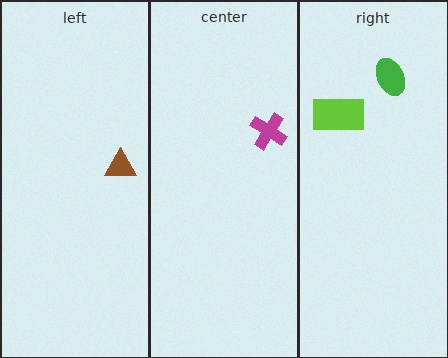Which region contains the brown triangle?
The left region.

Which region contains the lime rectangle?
The right region.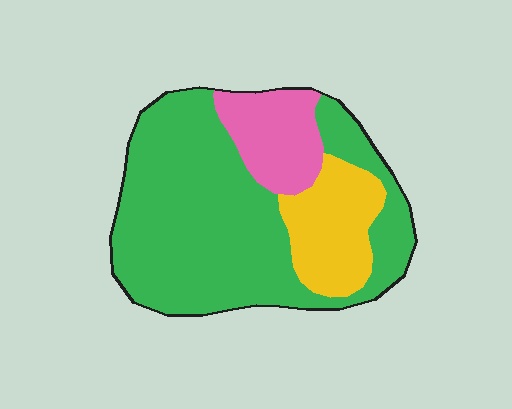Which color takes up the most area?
Green, at roughly 65%.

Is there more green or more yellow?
Green.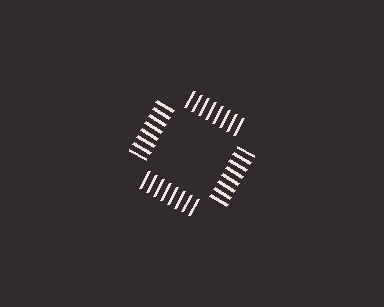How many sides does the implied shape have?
4 sides — the line-ends trace a square.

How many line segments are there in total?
32 — 8 along each of the 4 edges.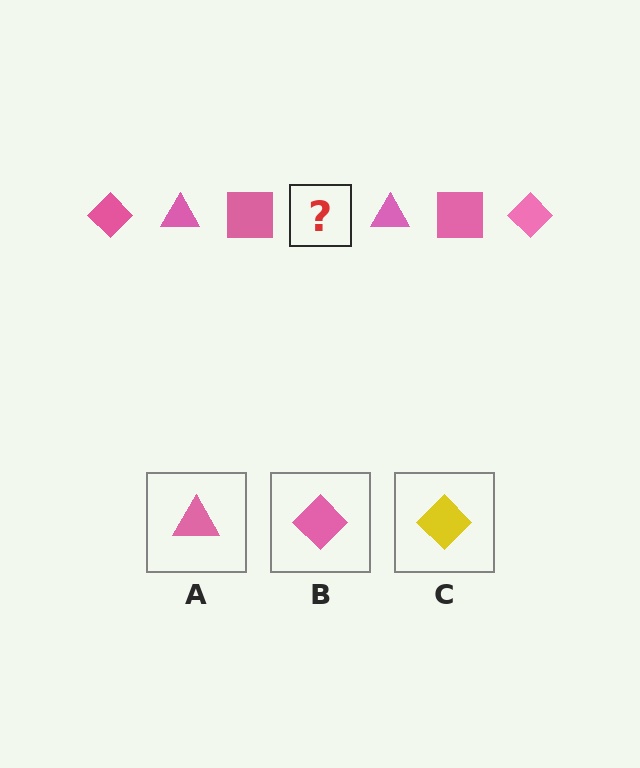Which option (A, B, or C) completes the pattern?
B.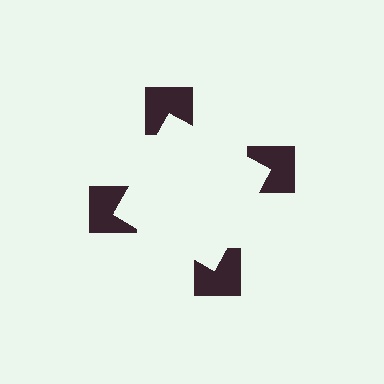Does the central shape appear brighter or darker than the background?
It typically appears slightly brighter than the background, even though no actual brightness change is drawn.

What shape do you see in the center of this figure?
An illusory square — its edges are inferred from the aligned wedge cuts in the notched squares, not physically drawn.